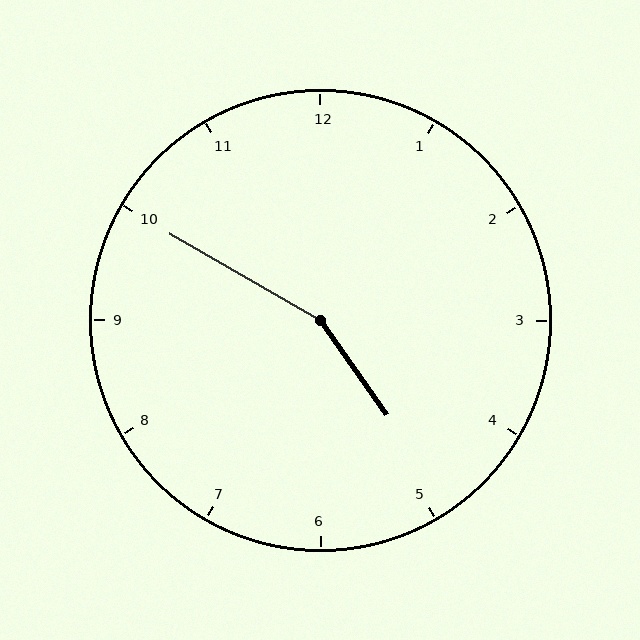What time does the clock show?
4:50.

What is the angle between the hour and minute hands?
Approximately 155 degrees.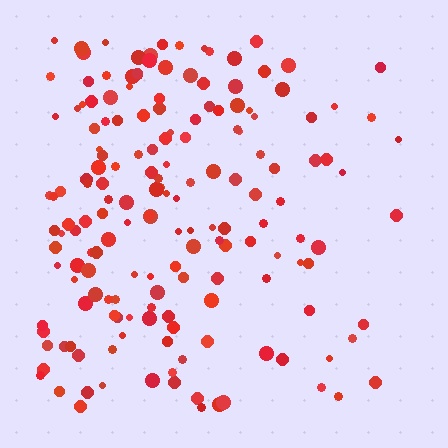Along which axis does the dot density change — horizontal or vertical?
Horizontal.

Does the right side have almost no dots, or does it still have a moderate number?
Still a moderate number, just noticeably fewer than the left.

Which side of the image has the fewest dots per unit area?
The right.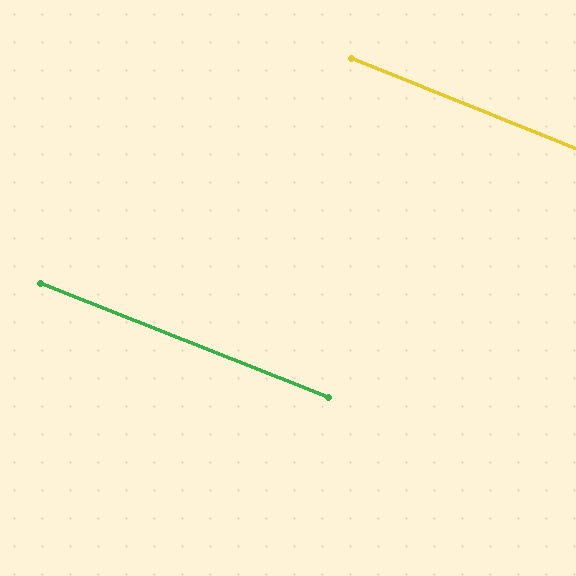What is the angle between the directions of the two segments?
Approximately 0 degrees.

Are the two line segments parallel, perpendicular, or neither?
Parallel — their directions differ by only 0.4°.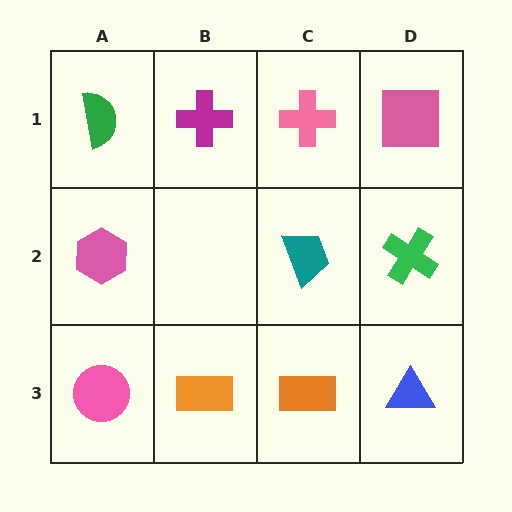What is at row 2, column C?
A teal trapezoid.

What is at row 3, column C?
An orange rectangle.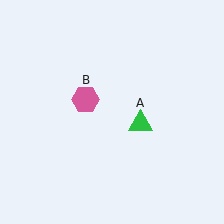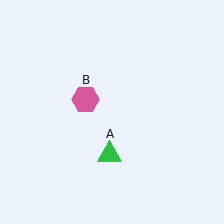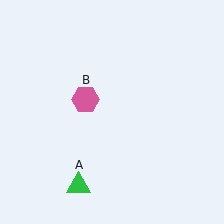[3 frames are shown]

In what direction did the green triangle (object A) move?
The green triangle (object A) moved down and to the left.